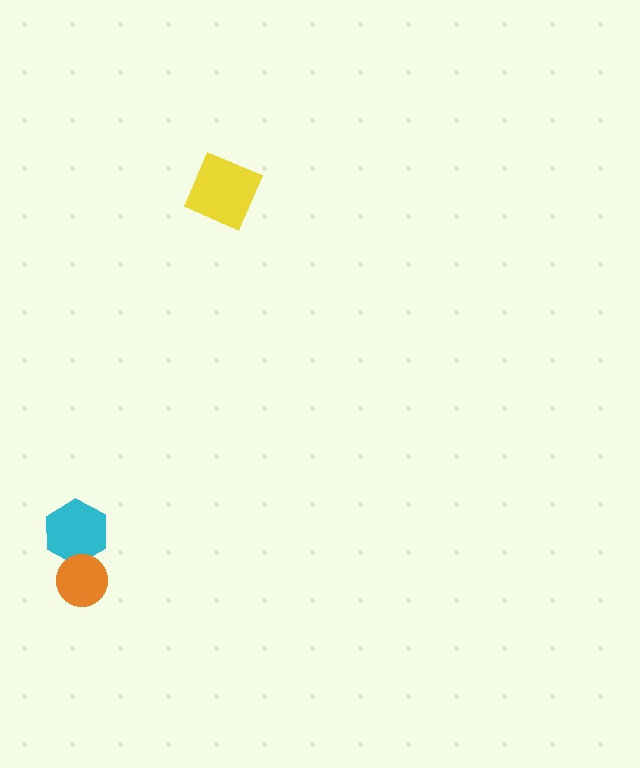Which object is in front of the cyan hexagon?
The orange circle is in front of the cyan hexagon.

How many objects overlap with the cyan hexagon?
1 object overlaps with the cyan hexagon.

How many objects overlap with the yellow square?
0 objects overlap with the yellow square.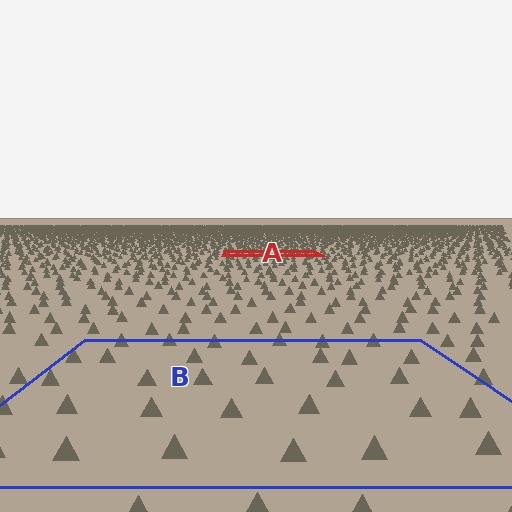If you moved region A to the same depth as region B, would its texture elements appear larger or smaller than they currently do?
They would appear larger. At a closer depth, the same texture elements are projected at a bigger on-screen size.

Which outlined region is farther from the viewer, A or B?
Region A is farther from the viewer — the texture elements inside it appear smaller and more densely packed.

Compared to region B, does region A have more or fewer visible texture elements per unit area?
Region A has more texture elements per unit area — they are packed more densely because it is farther away.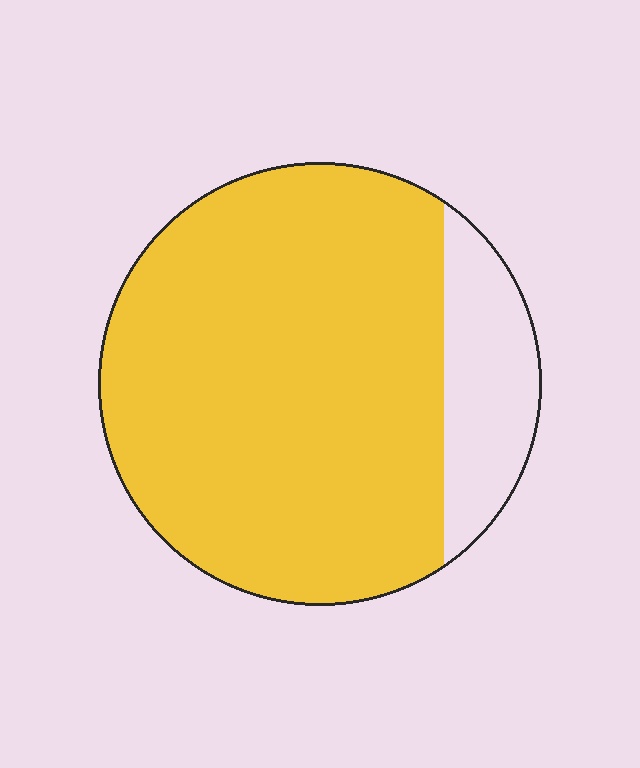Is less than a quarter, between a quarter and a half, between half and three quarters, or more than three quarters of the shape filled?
More than three quarters.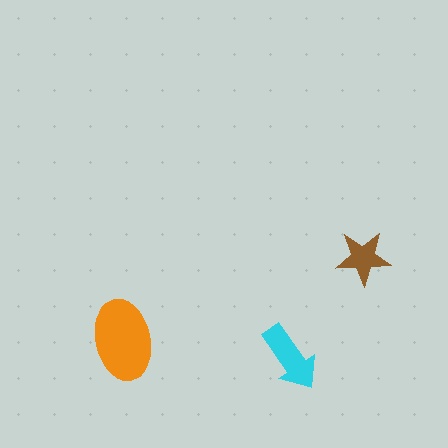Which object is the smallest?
The brown star.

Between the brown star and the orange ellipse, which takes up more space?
The orange ellipse.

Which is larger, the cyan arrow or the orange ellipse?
The orange ellipse.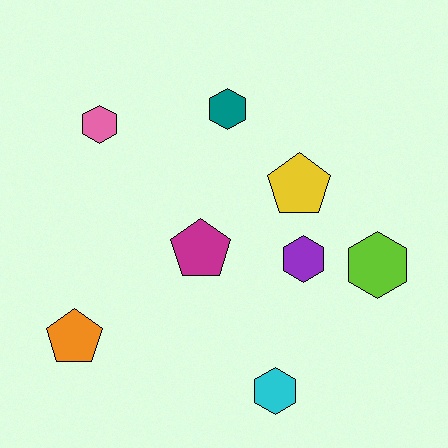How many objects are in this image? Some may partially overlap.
There are 8 objects.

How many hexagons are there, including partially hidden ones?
There are 5 hexagons.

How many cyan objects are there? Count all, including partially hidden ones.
There is 1 cyan object.